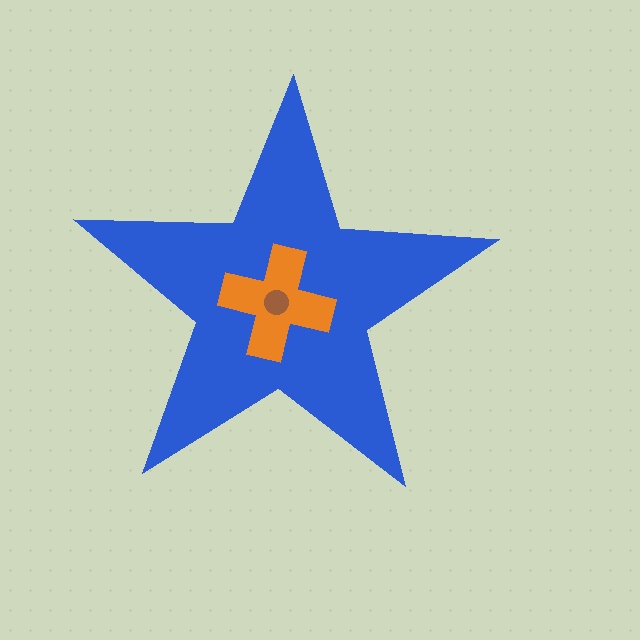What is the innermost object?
The brown circle.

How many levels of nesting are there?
3.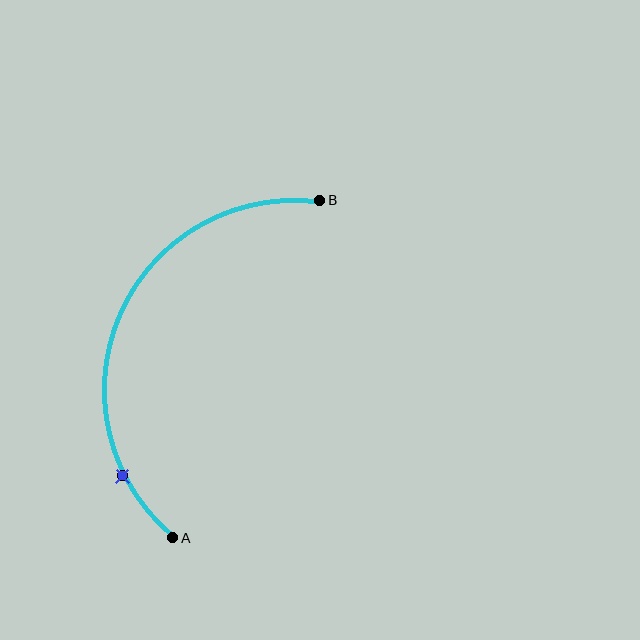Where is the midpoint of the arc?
The arc midpoint is the point on the curve farthest from the straight line joining A and B. It sits to the left of that line.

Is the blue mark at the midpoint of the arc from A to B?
No. The blue mark lies on the arc but is closer to endpoint A. The arc midpoint would be at the point on the curve equidistant along the arc from both A and B.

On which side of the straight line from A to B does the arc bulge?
The arc bulges to the left of the straight line connecting A and B.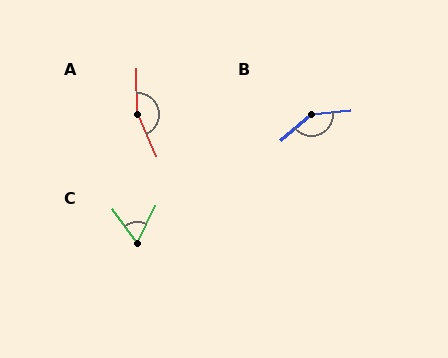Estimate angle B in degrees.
Approximately 145 degrees.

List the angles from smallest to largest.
C (61°), B (145°), A (157°).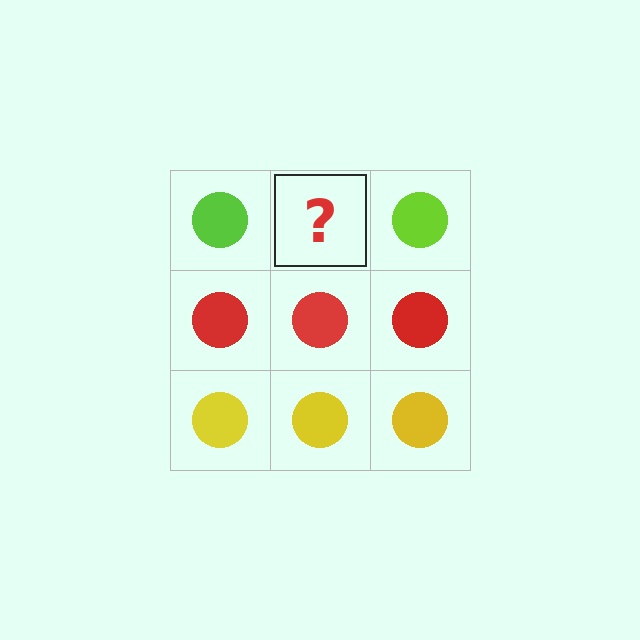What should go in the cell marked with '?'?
The missing cell should contain a lime circle.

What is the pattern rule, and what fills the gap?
The rule is that each row has a consistent color. The gap should be filled with a lime circle.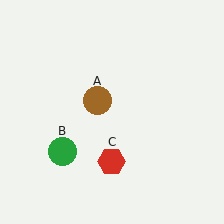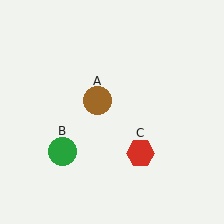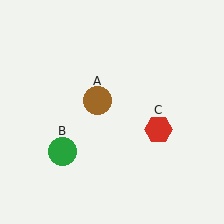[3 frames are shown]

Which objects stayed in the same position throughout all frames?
Brown circle (object A) and green circle (object B) remained stationary.